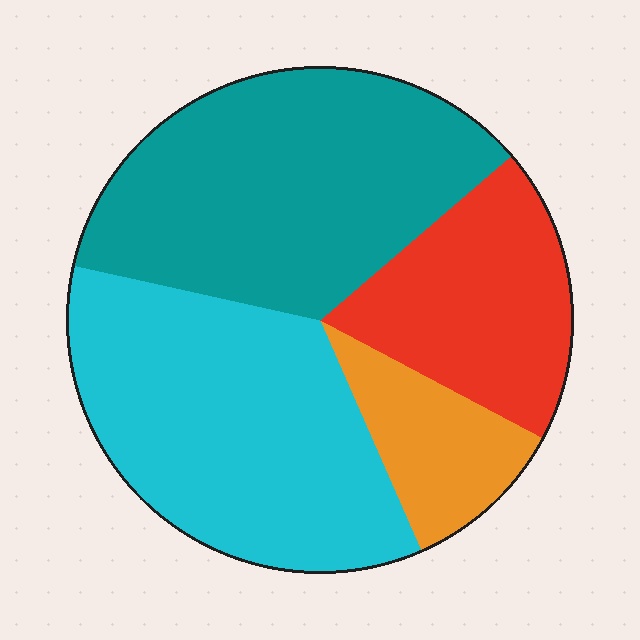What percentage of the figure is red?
Red covers 19% of the figure.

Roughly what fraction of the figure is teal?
Teal covers around 35% of the figure.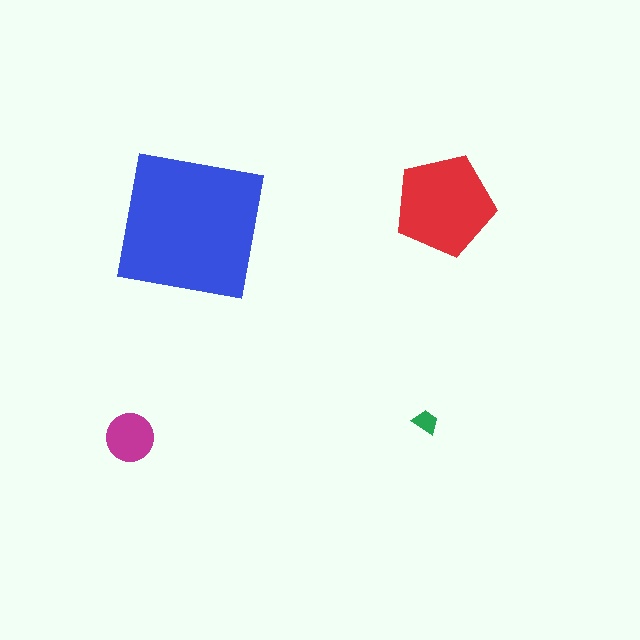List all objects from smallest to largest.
The green trapezoid, the magenta circle, the red pentagon, the blue square.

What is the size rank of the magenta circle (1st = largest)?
3rd.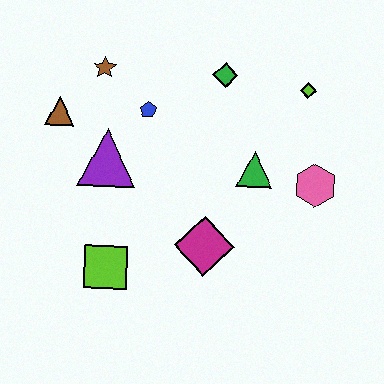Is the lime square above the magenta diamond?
No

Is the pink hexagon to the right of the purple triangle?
Yes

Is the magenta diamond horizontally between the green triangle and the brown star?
Yes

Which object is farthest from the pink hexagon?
The brown triangle is farthest from the pink hexagon.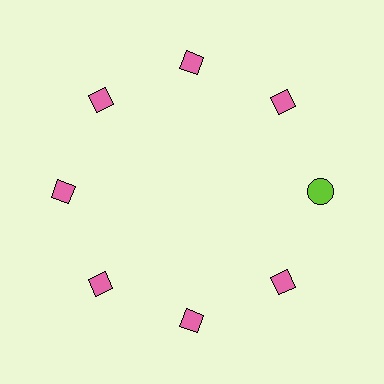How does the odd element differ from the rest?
It differs in both color (lime instead of pink) and shape (circle instead of diamond).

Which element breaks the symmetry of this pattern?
The lime circle at roughly the 3 o'clock position breaks the symmetry. All other shapes are pink diamonds.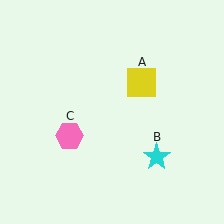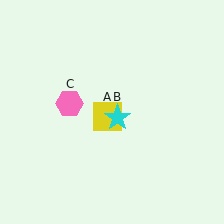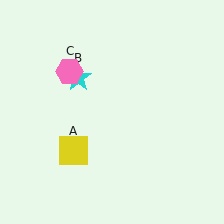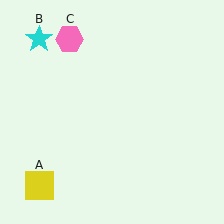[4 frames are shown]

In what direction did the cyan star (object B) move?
The cyan star (object B) moved up and to the left.